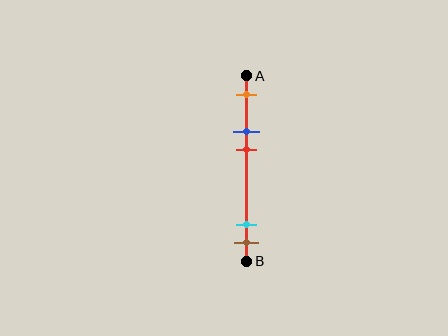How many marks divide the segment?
There are 5 marks dividing the segment.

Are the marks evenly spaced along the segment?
No, the marks are not evenly spaced.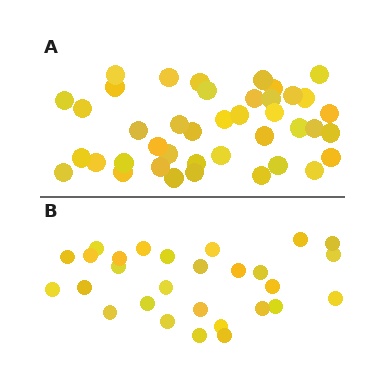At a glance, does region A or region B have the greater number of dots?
Region A (the top region) has more dots.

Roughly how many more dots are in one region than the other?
Region A has approximately 15 more dots than region B.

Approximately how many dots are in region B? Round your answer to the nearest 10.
About 30 dots. (The exact count is 28, which rounds to 30.)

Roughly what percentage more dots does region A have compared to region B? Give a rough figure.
About 45% more.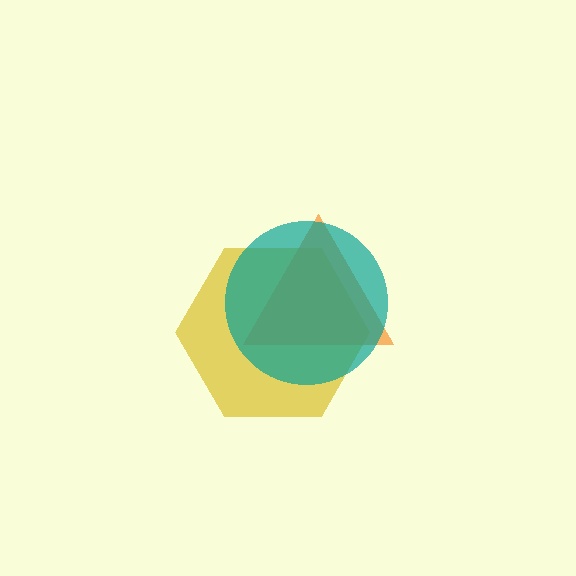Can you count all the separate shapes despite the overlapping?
Yes, there are 3 separate shapes.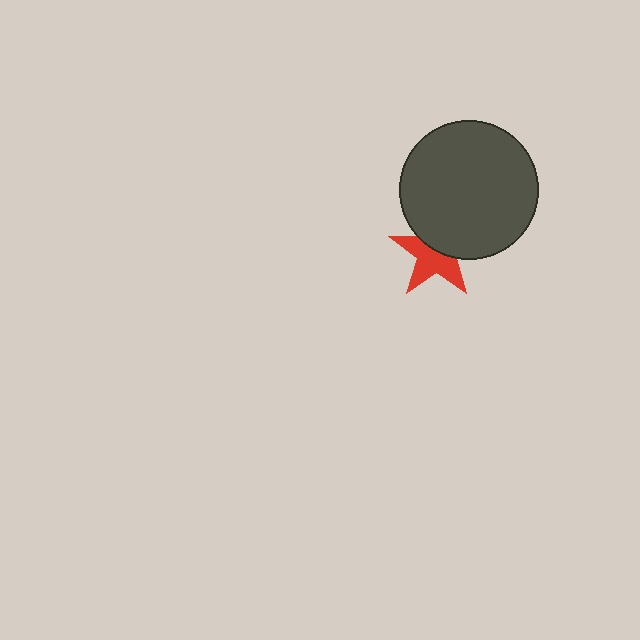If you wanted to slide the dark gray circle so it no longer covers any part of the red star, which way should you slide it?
Slide it up — that is the most direct way to separate the two shapes.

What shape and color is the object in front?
The object in front is a dark gray circle.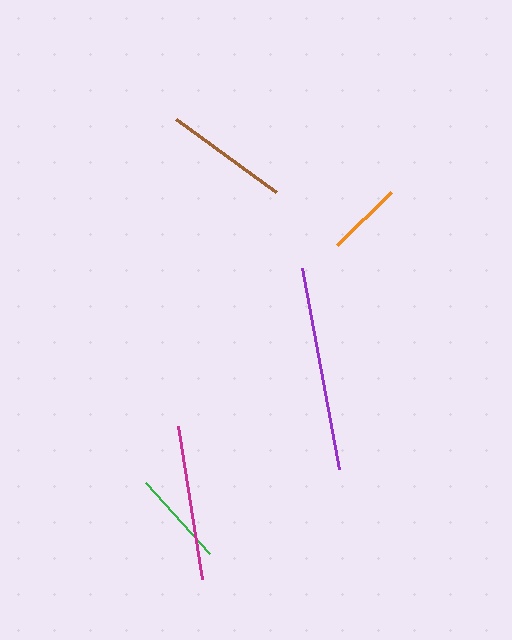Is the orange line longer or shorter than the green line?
The green line is longer than the orange line.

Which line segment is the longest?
The purple line is the longest at approximately 204 pixels.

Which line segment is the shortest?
The orange line is the shortest at approximately 75 pixels.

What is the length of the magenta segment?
The magenta segment is approximately 154 pixels long.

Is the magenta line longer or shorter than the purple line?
The purple line is longer than the magenta line.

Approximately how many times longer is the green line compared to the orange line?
The green line is approximately 1.3 times the length of the orange line.